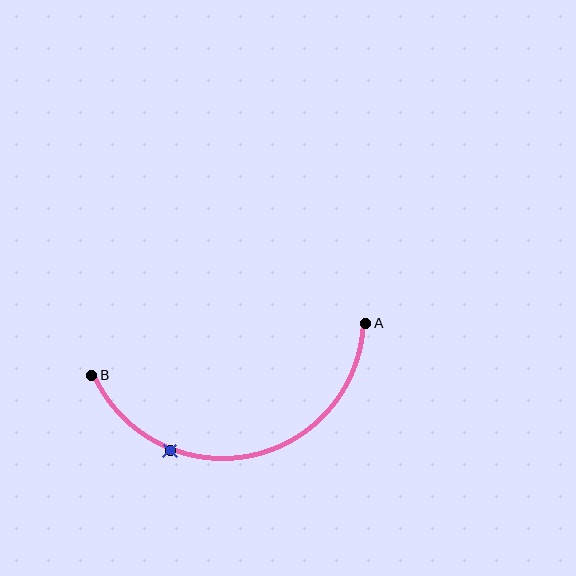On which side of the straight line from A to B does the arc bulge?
The arc bulges below the straight line connecting A and B.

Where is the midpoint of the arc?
The arc midpoint is the point on the curve farthest from the straight line joining A and B. It sits below that line.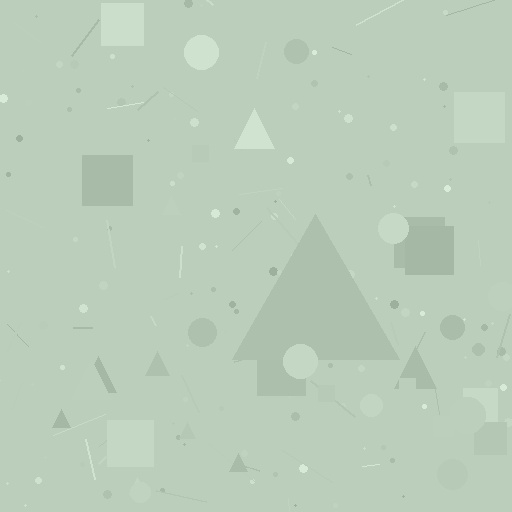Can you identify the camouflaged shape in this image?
The camouflaged shape is a triangle.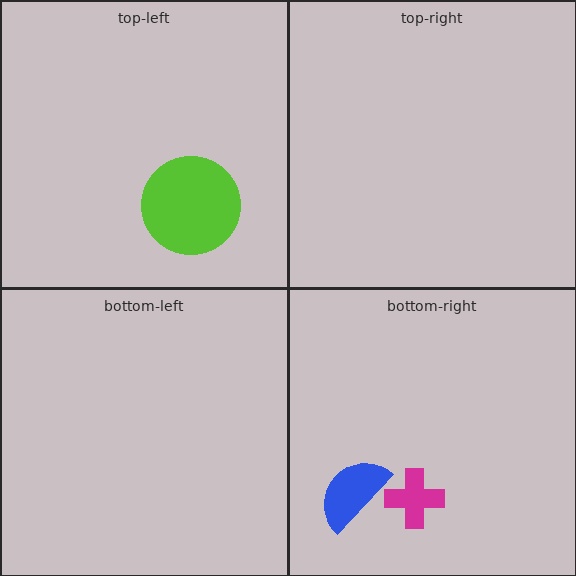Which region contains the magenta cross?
The bottom-right region.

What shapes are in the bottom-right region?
The blue semicircle, the magenta cross.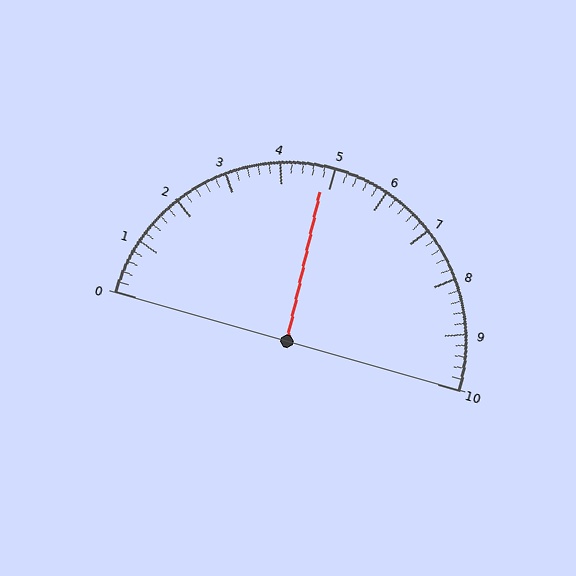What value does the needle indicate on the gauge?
The needle indicates approximately 4.8.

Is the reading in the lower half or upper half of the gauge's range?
The reading is in the lower half of the range (0 to 10).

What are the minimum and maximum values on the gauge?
The gauge ranges from 0 to 10.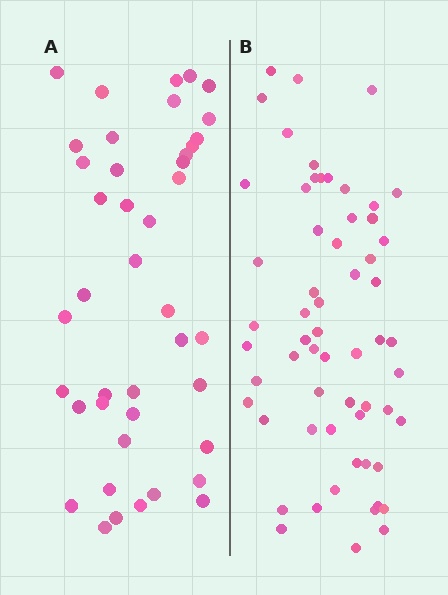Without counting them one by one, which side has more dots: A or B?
Region B (the right region) has more dots.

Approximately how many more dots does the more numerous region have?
Region B has approximately 20 more dots than region A.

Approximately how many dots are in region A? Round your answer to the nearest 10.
About 40 dots. (The exact count is 42, which rounds to 40.)